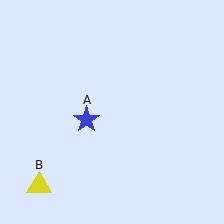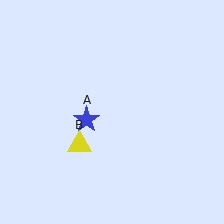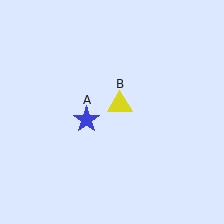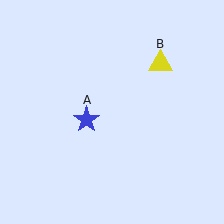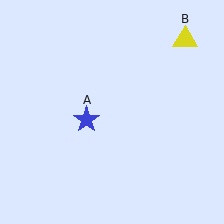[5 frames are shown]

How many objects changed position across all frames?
1 object changed position: yellow triangle (object B).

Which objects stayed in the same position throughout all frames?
Blue star (object A) remained stationary.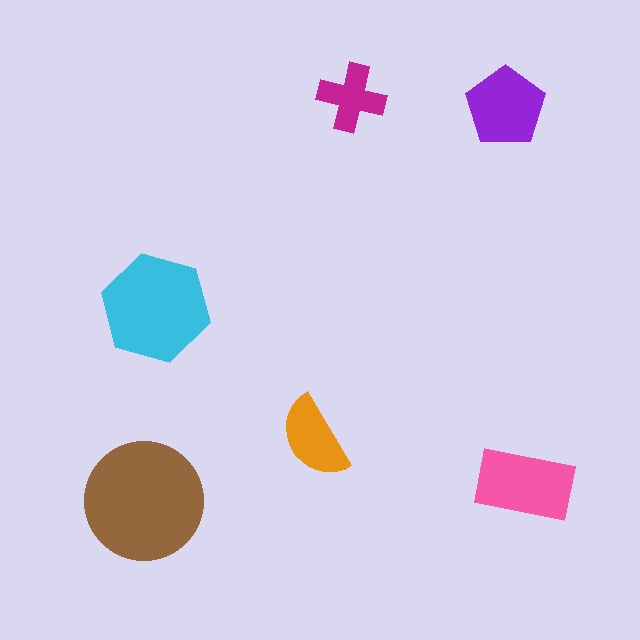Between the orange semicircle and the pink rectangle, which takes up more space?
The pink rectangle.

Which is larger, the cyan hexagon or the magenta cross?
The cyan hexagon.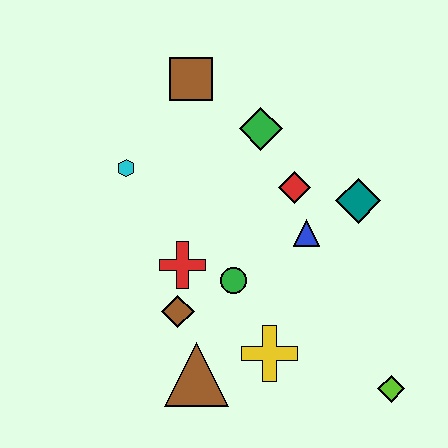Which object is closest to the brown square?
The green diamond is closest to the brown square.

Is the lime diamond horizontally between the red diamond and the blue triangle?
No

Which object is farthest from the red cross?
The lime diamond is farthest from the red cross.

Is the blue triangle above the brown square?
No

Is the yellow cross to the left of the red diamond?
Yes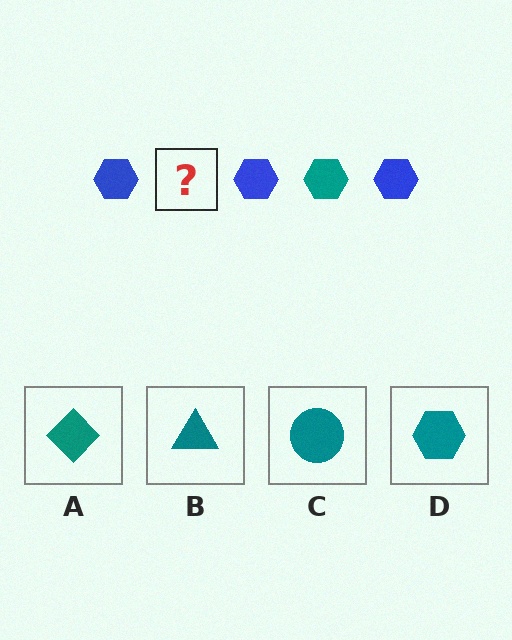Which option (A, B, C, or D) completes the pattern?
D.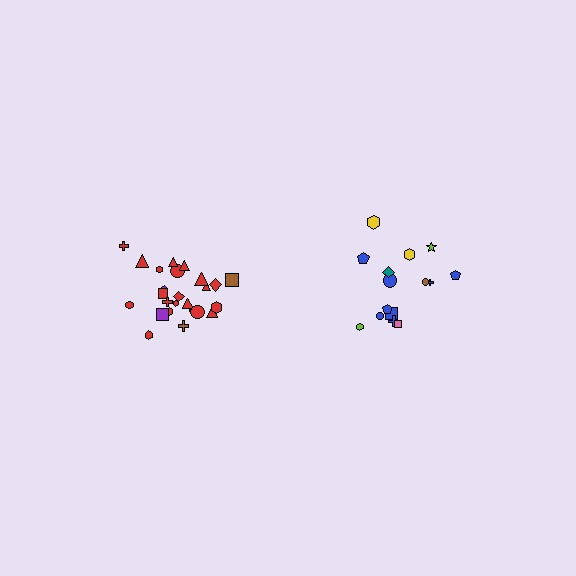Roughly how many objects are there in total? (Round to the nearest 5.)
Roughly 40 objects in total.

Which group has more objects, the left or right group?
The left group.